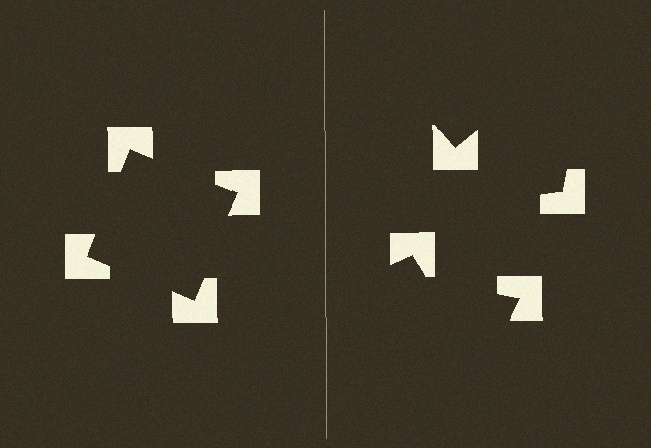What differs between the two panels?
The notched squares are positioned identically on both sides; only the wedge orientations differ. On the left they align to a square; on the right they are misaligned.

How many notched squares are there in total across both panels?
8 — 4 on each side.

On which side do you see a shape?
An illusory square appears on the left side. On the right side the wedge cuts are rotated, so no coherent shape forms.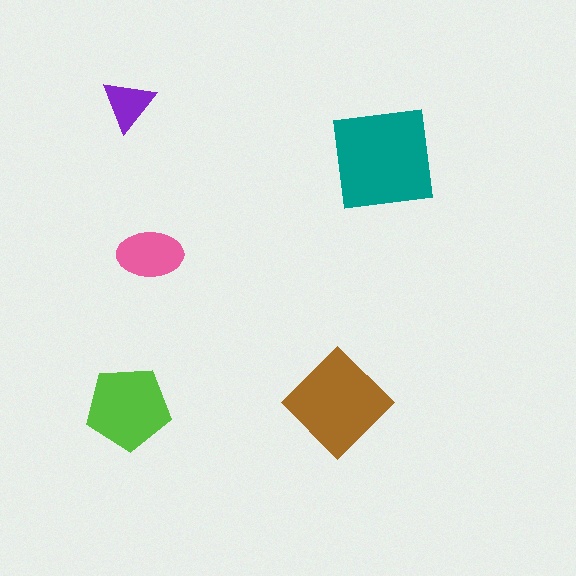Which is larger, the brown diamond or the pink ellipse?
The brown diamond.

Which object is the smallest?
The purple triangle.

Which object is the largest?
The teal square.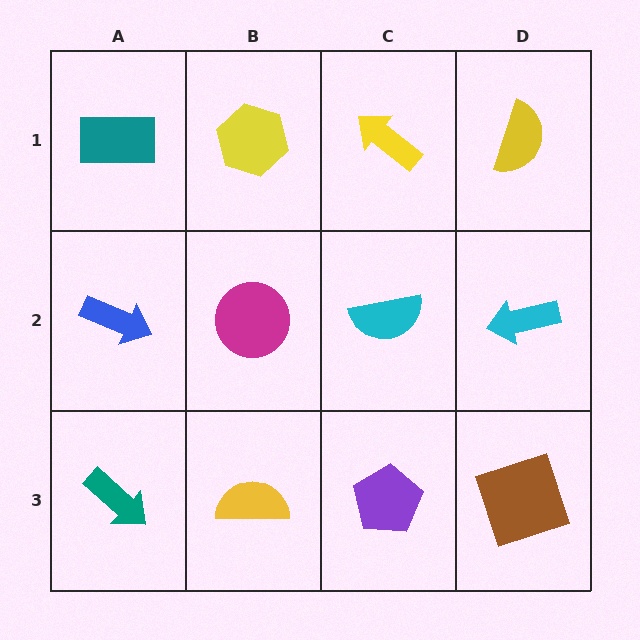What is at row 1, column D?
A yellow semicircle.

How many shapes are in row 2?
4 shapes.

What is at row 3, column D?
A brown square.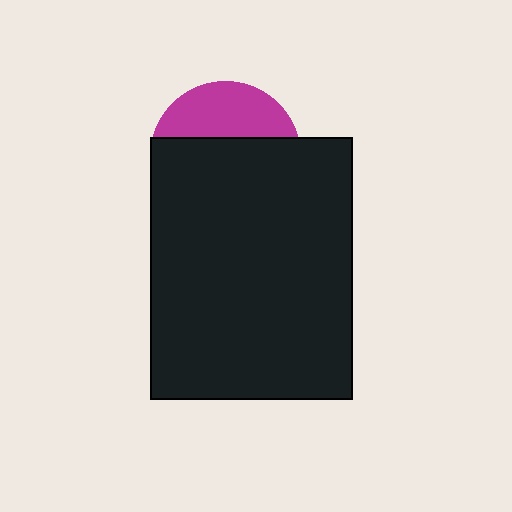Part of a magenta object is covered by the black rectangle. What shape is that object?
It is a circle.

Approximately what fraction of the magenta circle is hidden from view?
Roughly 66% of the magenta circle is hidden behind the black rectangle.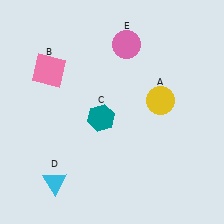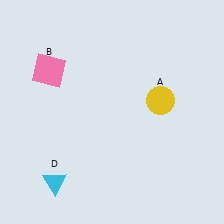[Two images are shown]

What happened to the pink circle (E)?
The pink circle (E) was removed in Image 2. It was in the top-right area of Image 1.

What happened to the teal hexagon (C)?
The teal hexagon (C) was removed in Image 2. It was in the bottom-left area of Image 1.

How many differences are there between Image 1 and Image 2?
There are 2 differences between the two images.